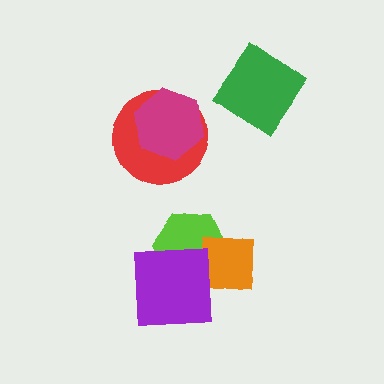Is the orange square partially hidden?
Yes, it is partially covered by another shape.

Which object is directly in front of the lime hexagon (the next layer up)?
The orange square is directly in front of the lime hexagon.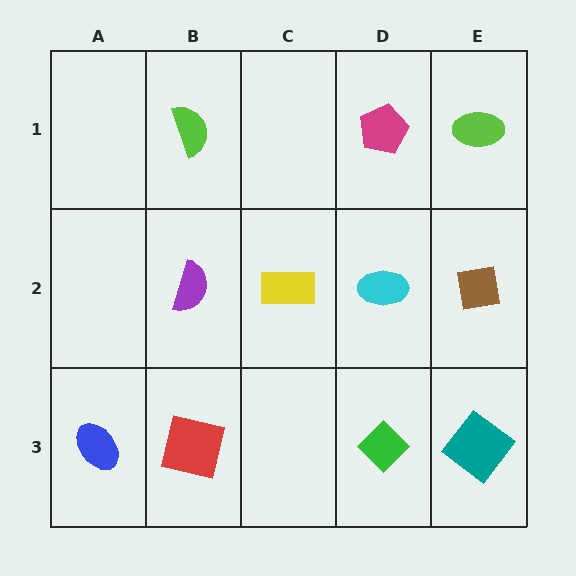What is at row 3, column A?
A blue ellipse.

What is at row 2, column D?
A cyan ellipse.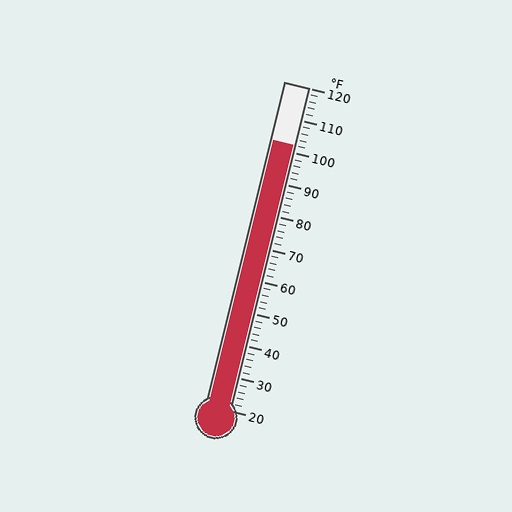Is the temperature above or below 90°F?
The temperature is above 90°F.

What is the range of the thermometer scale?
The thermometer scale ranges from 20°F to 120°F.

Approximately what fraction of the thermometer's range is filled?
The thermometer is filled to approximately 80% of its range.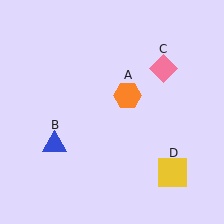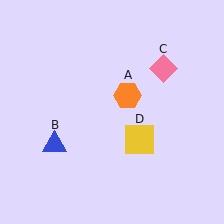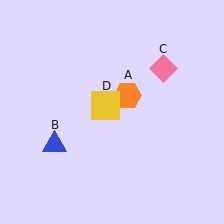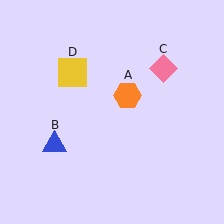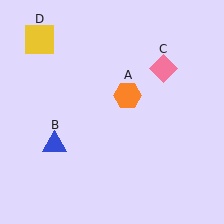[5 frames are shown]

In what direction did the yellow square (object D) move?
The yellow square (object D) moved up and to the left.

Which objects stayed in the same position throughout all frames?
Orange hexagon (object A) and blue triangle (object B) and pink diamond (object C) remained stationary.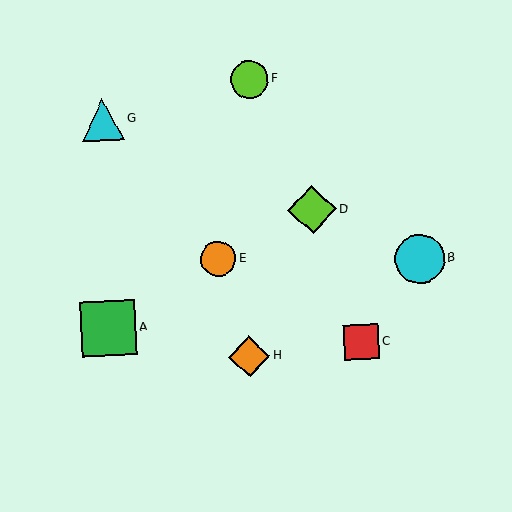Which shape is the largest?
The green square (labeled A) is the largest.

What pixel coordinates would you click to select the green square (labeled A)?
Click at (108, 328) to select the green square A.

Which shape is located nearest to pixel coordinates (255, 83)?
The lime circle (labeled F) at (249, 79) is nearest to that location.